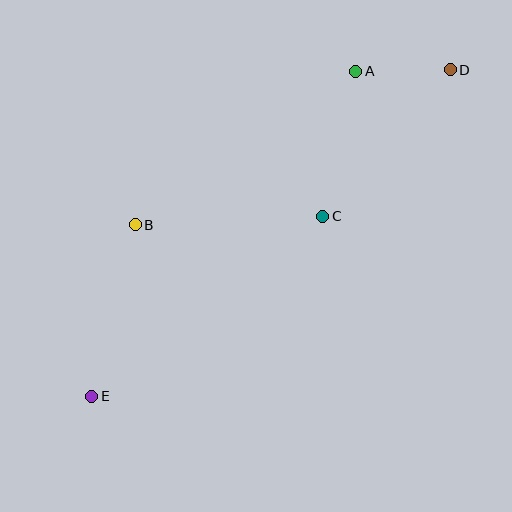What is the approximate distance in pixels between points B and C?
The distance between B and C is approximately 187 pixels.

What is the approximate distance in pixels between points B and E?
The distance between B and E is approximately 177 pixels.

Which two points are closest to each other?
Points A and D are closest to each other.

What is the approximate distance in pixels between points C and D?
The distance between C and D is approximately 195 pixels.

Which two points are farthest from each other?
Points D and E are farthest from each other.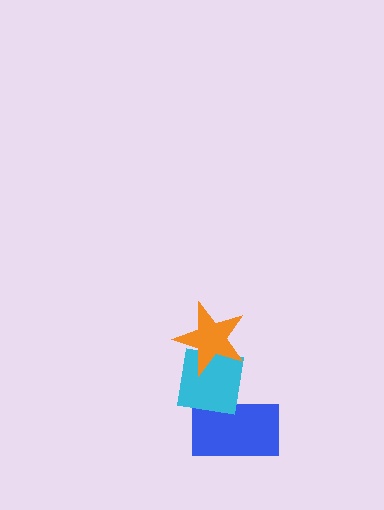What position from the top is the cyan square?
The cyan square is 2nd from the top.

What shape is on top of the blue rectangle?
The cyan square is on top of the blue rectangle.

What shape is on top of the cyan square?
The orange star is on top of the cyan square.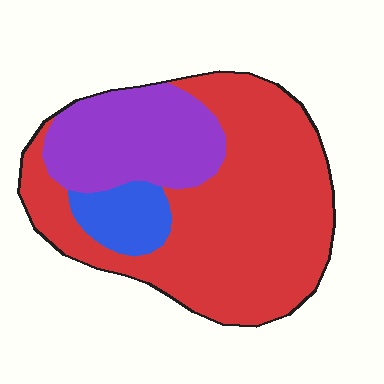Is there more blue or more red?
Red.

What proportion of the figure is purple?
Purple covers 26% of the figure.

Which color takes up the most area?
Red, at roughly 65%.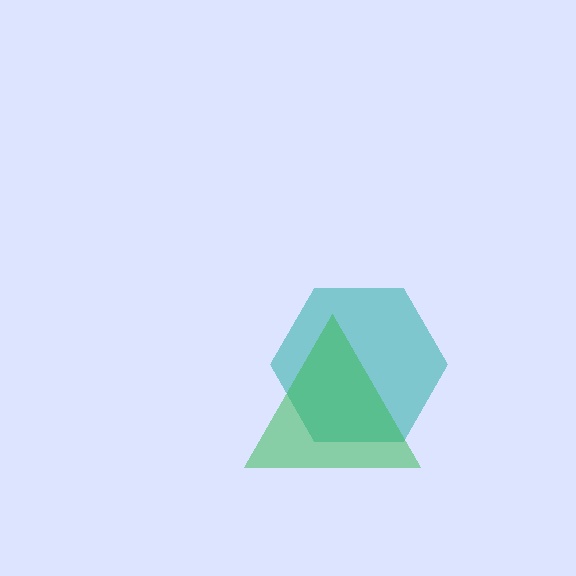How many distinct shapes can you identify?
There are 2 distinct shapes: a teal hexagon, a green triangle.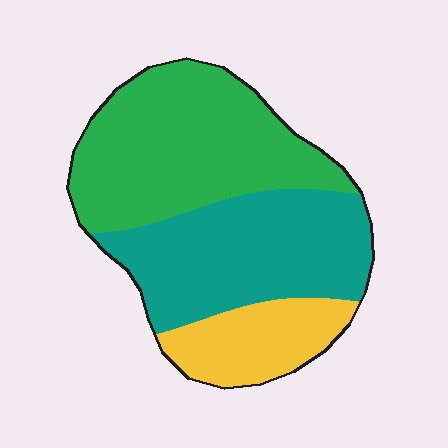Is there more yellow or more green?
Green.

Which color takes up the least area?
Yellow, at roughly 15%.